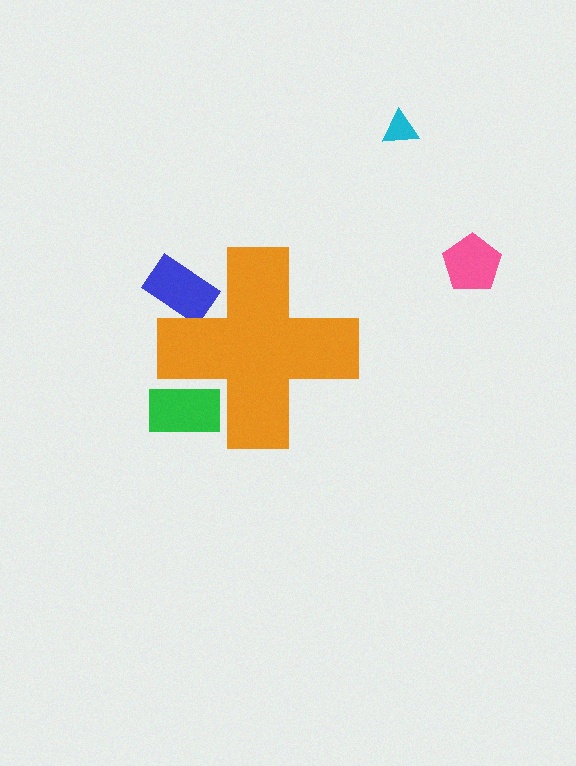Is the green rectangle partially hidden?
Yes, the green rectangle is partially hidden behind the orange cross.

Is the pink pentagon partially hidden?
No, the pink pentagon is fully visible.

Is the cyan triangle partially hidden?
No, the cyan triangle is fully visible.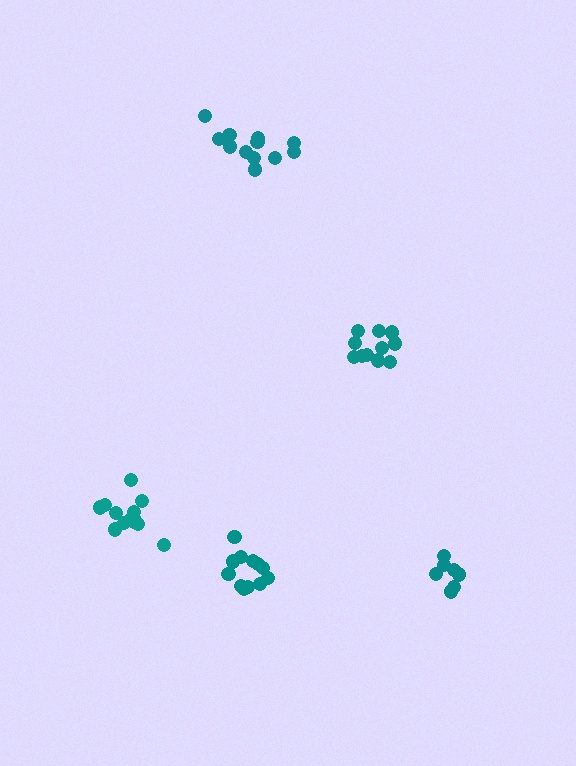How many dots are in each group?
Group 1: 12 dots, Group 2: 12 dots, Group 3: 7 dots, Group 4: 12 dots, Group 5: 13 dots (56 total).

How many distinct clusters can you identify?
There are 5 distinct clusters.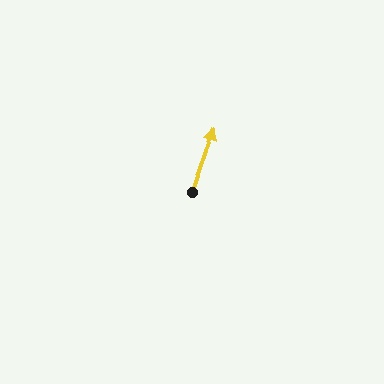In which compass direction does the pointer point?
North.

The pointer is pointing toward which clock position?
Roughly 1 o'clock.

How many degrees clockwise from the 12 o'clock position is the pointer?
Approximately 21 degrees.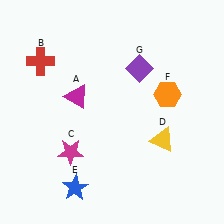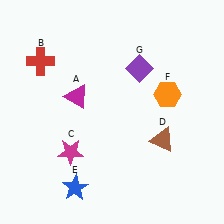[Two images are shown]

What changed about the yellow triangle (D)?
In Image 1, D is yellow. In Image 2, it changed to brown.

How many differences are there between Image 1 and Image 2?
There is 1 difference between the two images.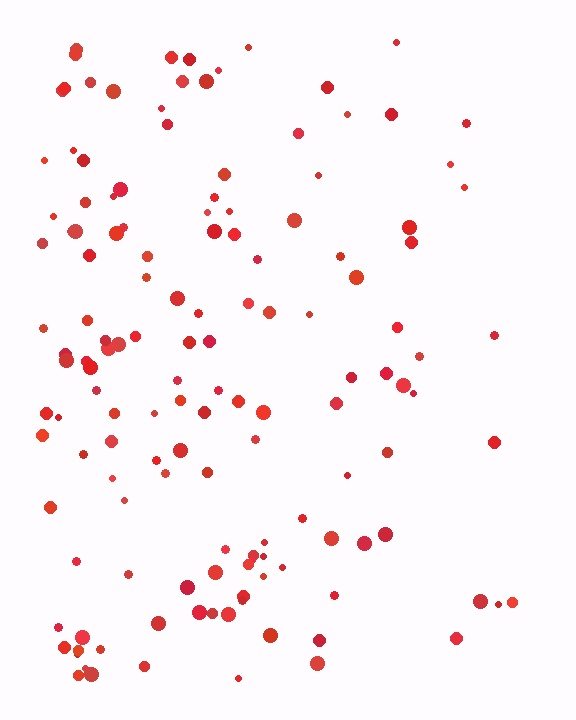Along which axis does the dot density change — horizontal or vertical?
Horizontal.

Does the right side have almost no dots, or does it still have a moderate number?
Still a moderate number, just noticeably fewer than the left.